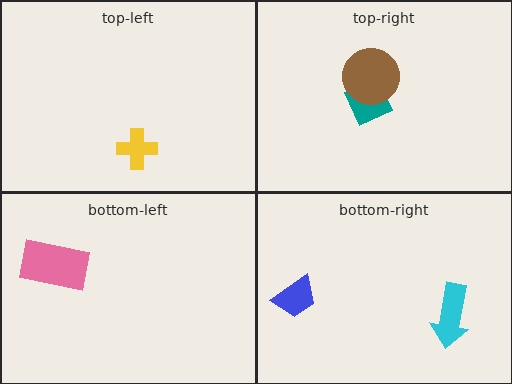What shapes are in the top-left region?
The yellow cross.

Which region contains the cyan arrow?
The bottom-right region.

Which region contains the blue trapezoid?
The bottom-right region.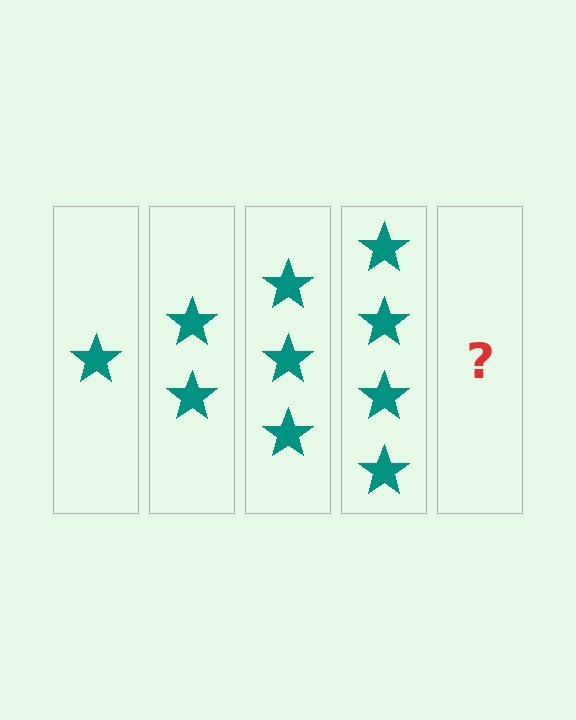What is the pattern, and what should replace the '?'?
The pattern is that each step adds one more star. The '?' should be 5 stars.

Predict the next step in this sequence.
The next step is 5 stars.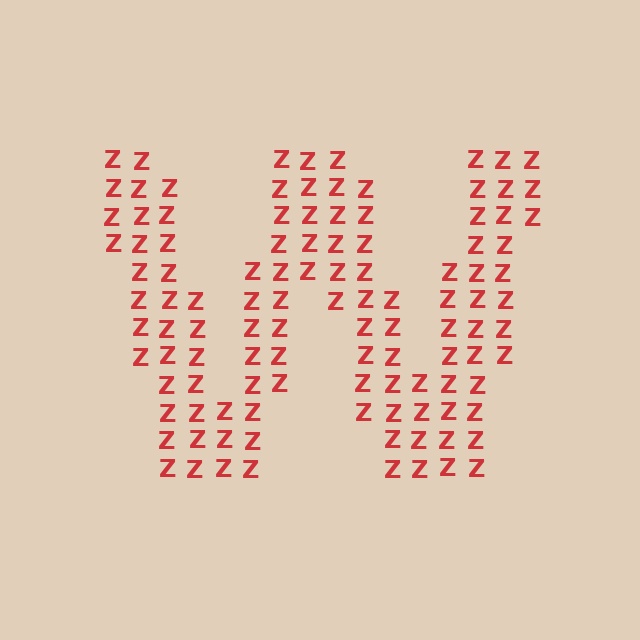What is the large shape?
The large shape is the letter W.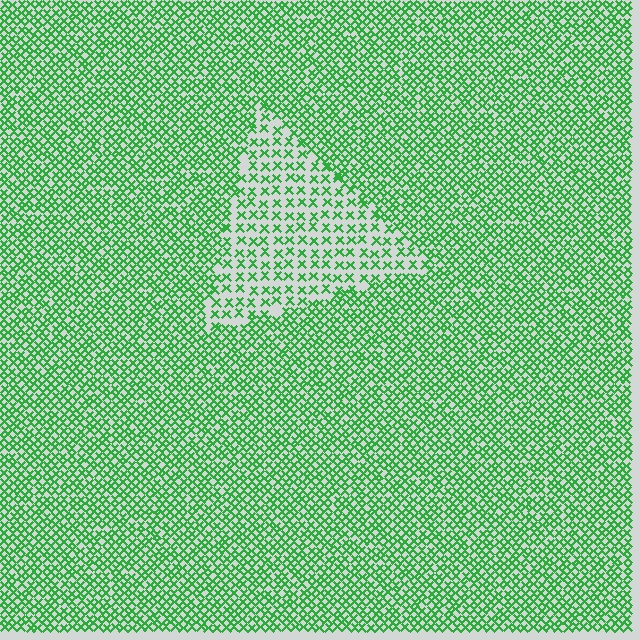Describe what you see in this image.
The image contains small green elements arranged at two different densities. A triangle-shaped region is visible where the elements are less densely packed than the surrounding area.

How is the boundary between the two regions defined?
The boundary is defined by a change in element density (approximately 2.1x ratio). All elements are the same color, size, and shape.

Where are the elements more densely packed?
The elements are more densely packed outside the triangle boundary.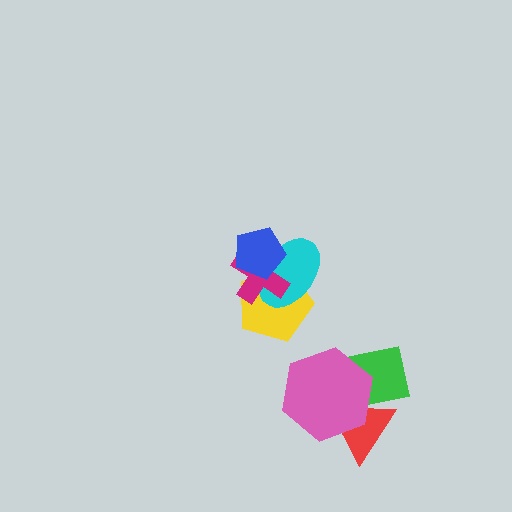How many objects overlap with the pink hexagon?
2 objects overlap with the pink hexagon.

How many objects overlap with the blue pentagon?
3 objects overlap with the blue pentagon.